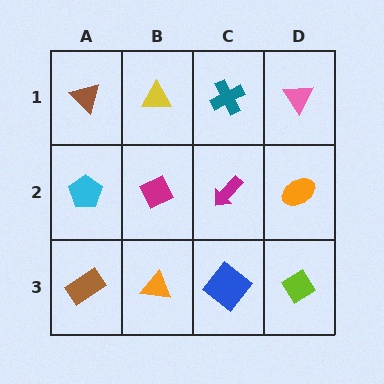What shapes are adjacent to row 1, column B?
A magenta diamond (row 2, column B), a brown triangle (row 1, column A), a teal cross (row 1, column C).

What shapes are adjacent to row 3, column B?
A magenta diamond (row 2, column B), a brown rectangle (row 3, column A), a blue diamond (row 3, column C).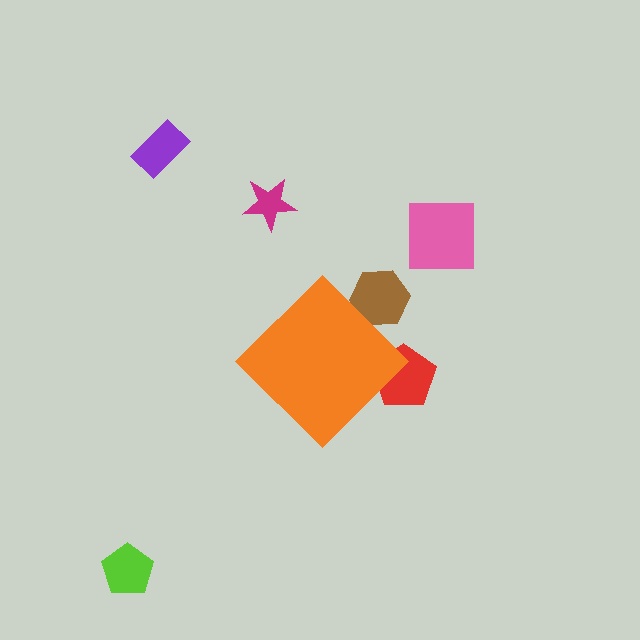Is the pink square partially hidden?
No, the pink square is fully visible.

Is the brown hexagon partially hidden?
Yes, the brown hexagon is partially hidden behind the orange diamond.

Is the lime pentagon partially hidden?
No, the lime pentagon is fully visible.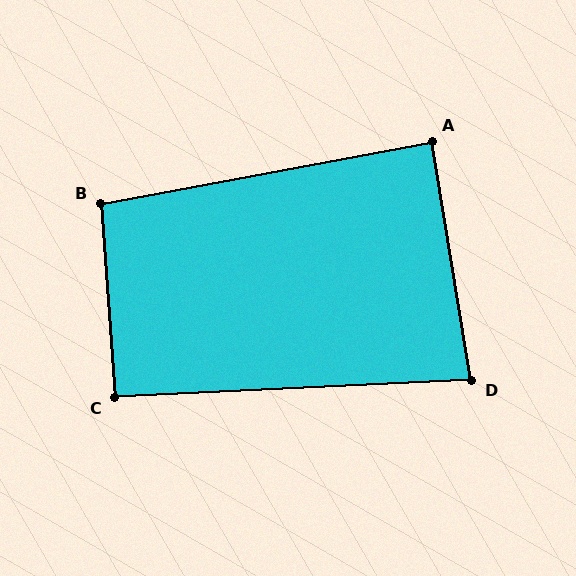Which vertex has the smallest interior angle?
D, at approximately 83 degrees.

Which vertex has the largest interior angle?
B, at approximately 97 degrees.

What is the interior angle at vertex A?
Approximately 89 degrees (approximately right).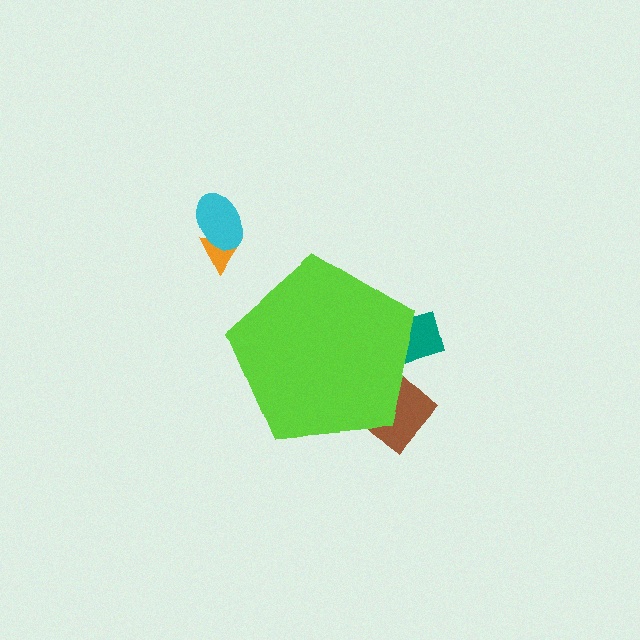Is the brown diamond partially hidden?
Yes, the brown diamond is partially hidden behind the lime pentagon.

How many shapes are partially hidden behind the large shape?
2 shapes are partially hidden.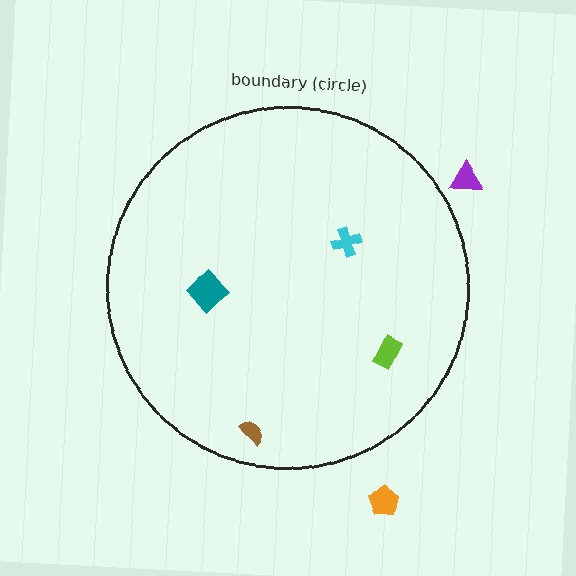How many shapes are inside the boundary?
4 inside, 2 outside.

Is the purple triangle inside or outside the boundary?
Outside.